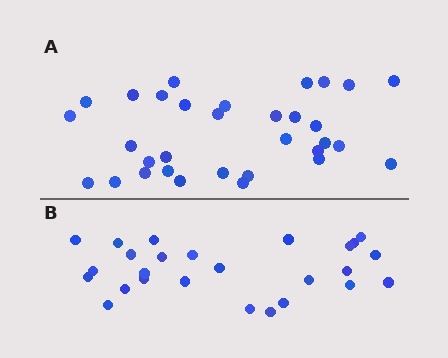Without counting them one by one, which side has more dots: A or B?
Region A (the top region) has more dots.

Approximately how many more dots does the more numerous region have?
Region A has about 6 more dots than region B.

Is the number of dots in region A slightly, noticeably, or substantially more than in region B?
Region A has only slightly more — the two regions are fairly close. The ratio is roughly 1.2 to 1.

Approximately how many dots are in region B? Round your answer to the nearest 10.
About 30 dots. (The exact count is 26, which rounds to 30.)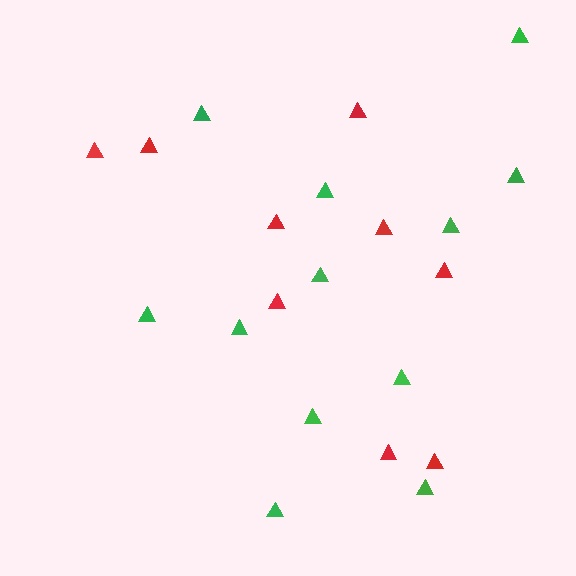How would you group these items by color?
There are 2 groups: one group of green triangles (12) and one group of red triangles (9).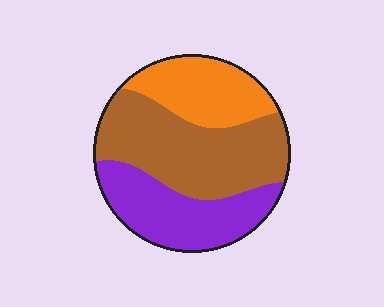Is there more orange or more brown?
Brown.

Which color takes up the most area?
Brown, at roughly 45%.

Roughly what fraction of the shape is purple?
Purple covers around 30% of the shape.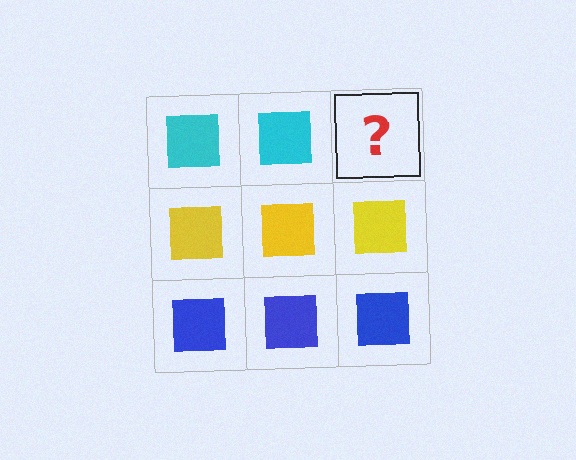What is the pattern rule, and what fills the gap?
The rule is that each row has a consistent color. The gap should be filled with a cyan square.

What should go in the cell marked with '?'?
The missing cell should contain a cyan square.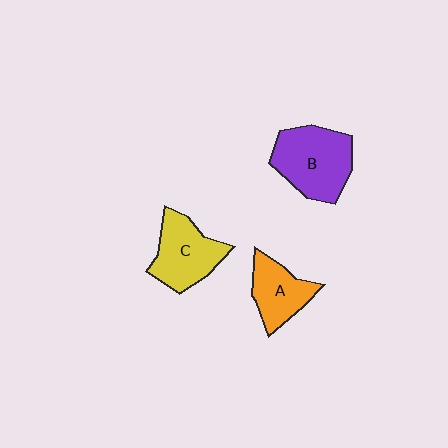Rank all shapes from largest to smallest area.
From largest to smallest: B (purple), C (yellow), A (orange).